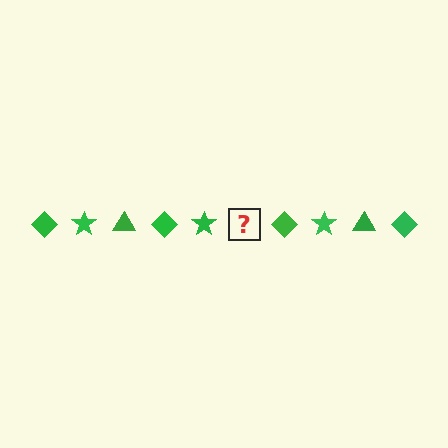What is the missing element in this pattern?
The missing element is a green triangle.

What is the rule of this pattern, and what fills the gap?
The rule is that the pattern cycles through diamond, star, triangle shapes in green. The gap should be filled with a green triangle.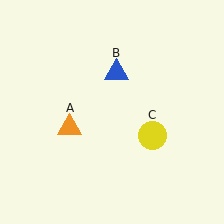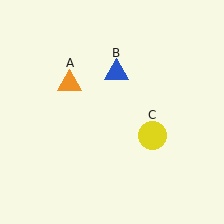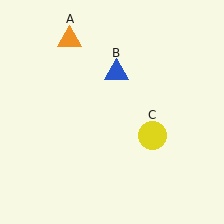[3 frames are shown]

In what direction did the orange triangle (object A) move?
The orange triangle (object A) moved up.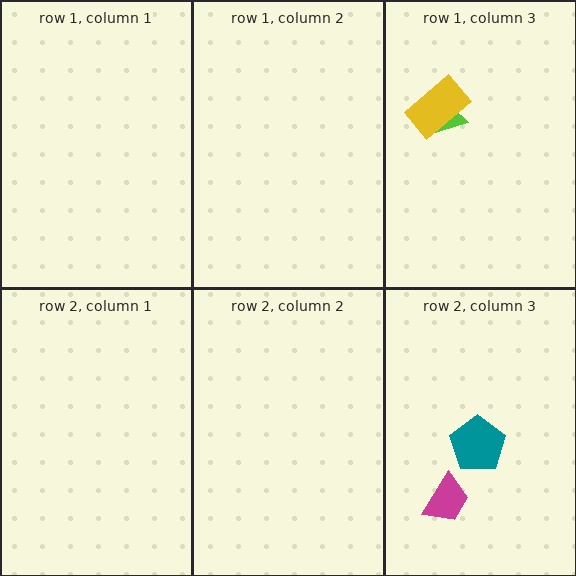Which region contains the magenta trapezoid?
The row 2, column 3 region.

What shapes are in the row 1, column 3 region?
The lime triangle, the yellow rectangle.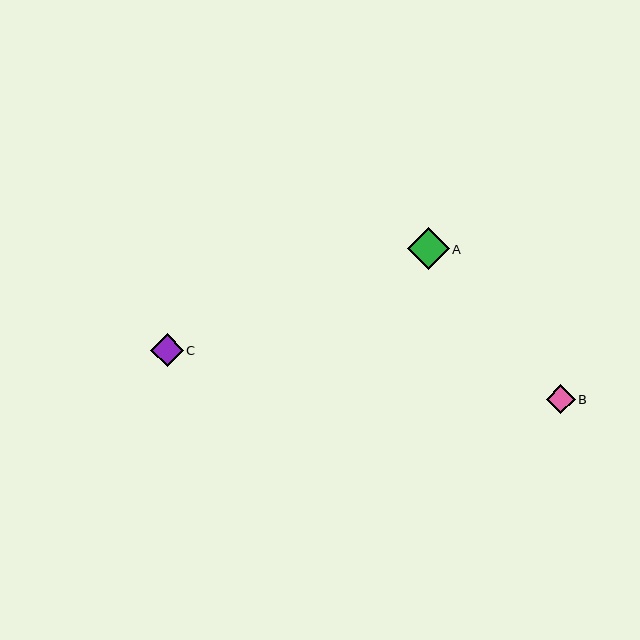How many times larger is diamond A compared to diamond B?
Diamond A is approximately 1.4 times the size of diamond B.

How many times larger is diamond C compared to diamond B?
Diamond C is approximately 1.1 times the size of diamond B.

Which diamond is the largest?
Diamond A is the largest with a size of approximately 42 pixels.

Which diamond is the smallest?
Diamond B is the smallest with a size of approximately 29 pixels.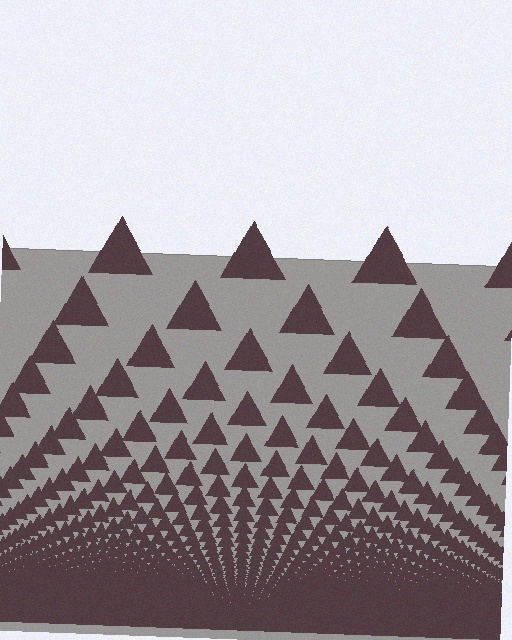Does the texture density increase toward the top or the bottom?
Density increases toward the bottom.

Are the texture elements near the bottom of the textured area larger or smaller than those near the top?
Smaller. The gradient is inverted — elements near the bottom are smaller and denser.